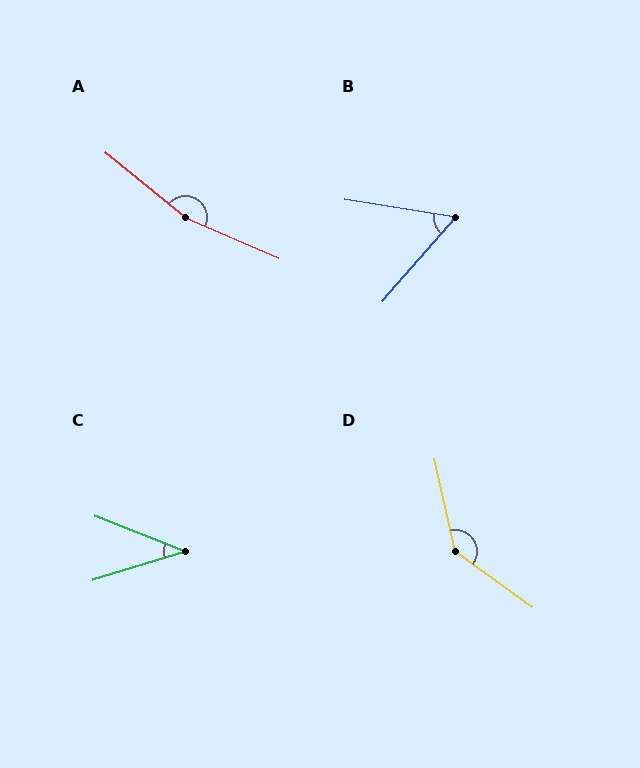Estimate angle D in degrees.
Approximately 139 degrees.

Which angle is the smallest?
C, at approximately 38 degrees.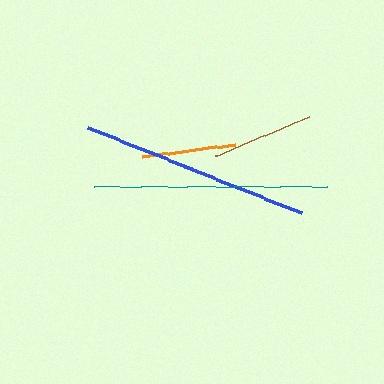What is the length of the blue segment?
The blue segment is approximately 230 pixels long.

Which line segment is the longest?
The teal line is the longest at approximately 234 pixels.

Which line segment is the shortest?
The orange line is the shortest at approximately 94 pixels.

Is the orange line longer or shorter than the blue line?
The blue line is longer than the orange line.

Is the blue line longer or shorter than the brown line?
The blue line is longer than the brown line.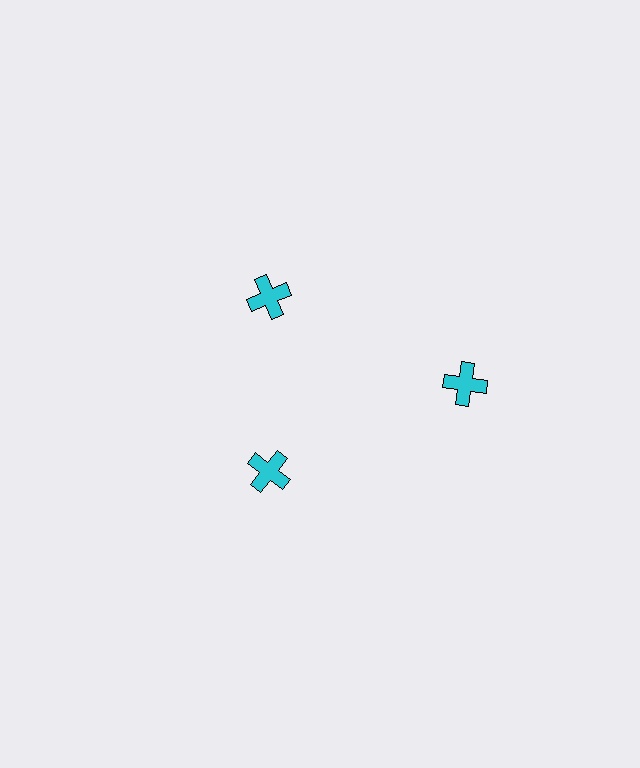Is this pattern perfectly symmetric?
No. The 3 cyan crosses are arranged in a ring, but one element near the 3 o'clock position is pushed outward from the center, breaking the 3-fold rotational symmetry.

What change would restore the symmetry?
The symmetry would be restored by moving it inward, back onto the ring so that all 3 crosses sit at equal angles and equal distance from the center.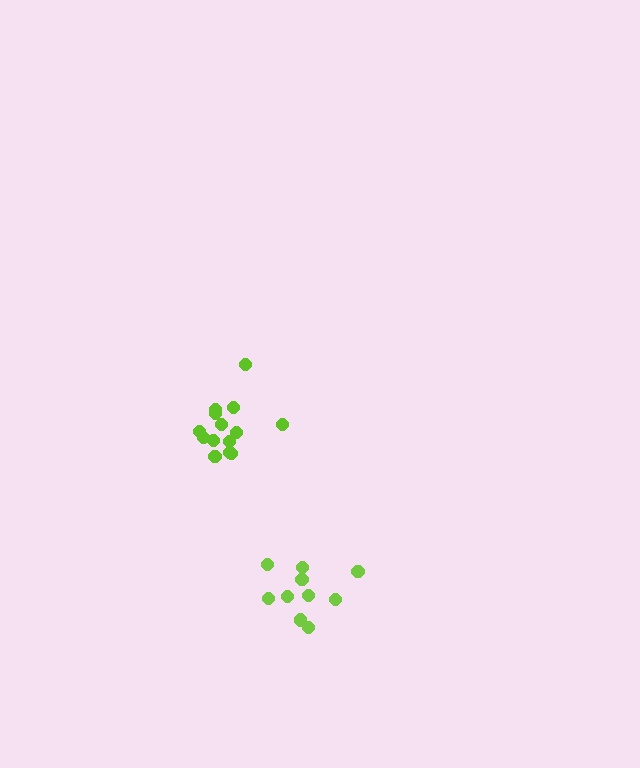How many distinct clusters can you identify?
There are 2 distinct clusters.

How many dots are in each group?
Group 1: 14 dots, Group 2: 10 dots (24 total).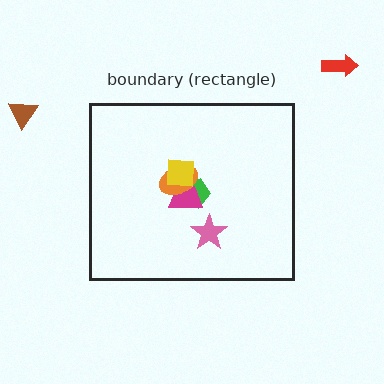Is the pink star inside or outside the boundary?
Inside.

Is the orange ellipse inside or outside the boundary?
Inside.